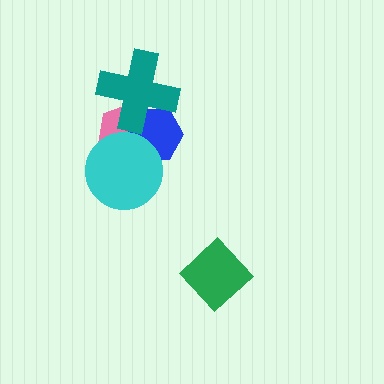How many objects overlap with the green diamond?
0 objects overlap with the green diamond.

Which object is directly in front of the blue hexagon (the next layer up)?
The teal cross is directly in front of the blue hexagon.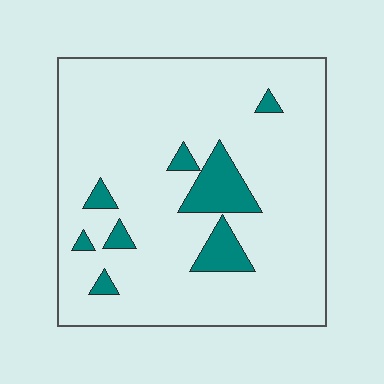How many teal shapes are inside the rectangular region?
8.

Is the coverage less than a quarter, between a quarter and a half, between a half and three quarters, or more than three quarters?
Less than a quarter.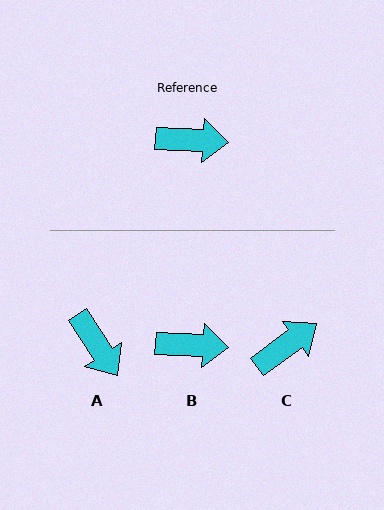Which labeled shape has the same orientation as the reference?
B.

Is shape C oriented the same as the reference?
No, it is off by about 40 degrees.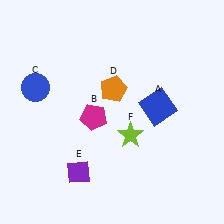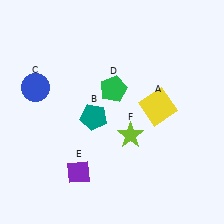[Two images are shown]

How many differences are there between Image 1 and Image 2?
There are 3 differences between the two images.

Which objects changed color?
A changed from blue to yellow. B changed from magenta to teal. D changed from orange to green.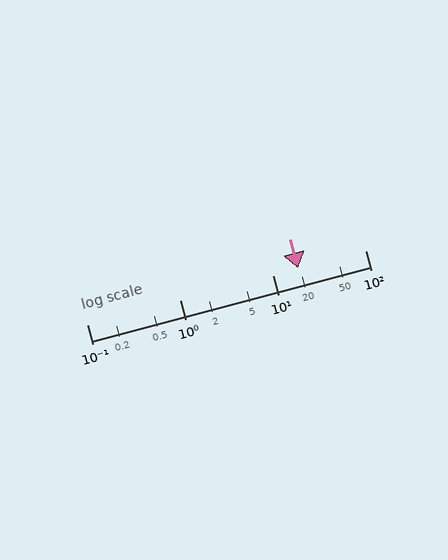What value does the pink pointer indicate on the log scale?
The pointer indicates approximately 19.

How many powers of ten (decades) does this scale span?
The scale spans 3 decades, from 0.1 to 100.